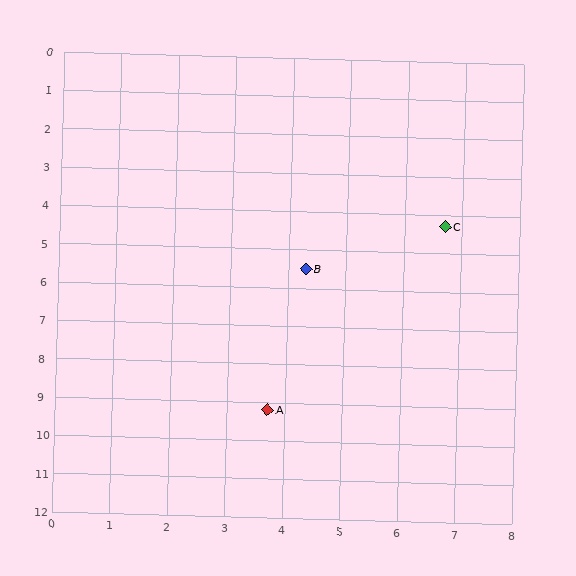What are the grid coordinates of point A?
Point A is at approximately (3.7, 9.2).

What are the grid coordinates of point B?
Point B is at approximately (4.3, 5.5).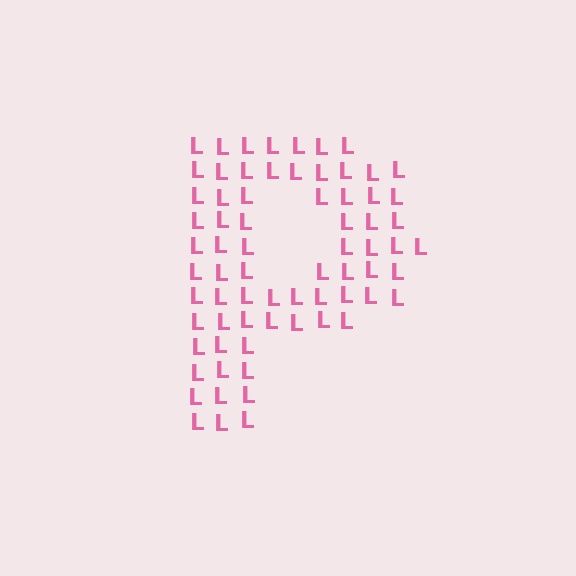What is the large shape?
The large shape is the letter P.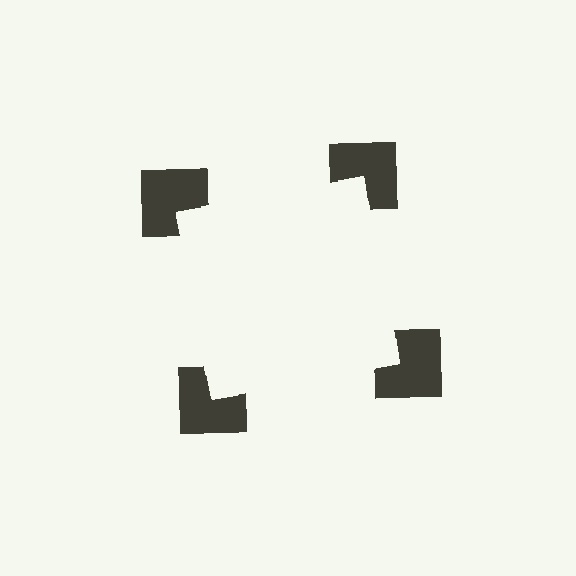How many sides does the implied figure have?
4 sides.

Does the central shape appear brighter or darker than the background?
It typically appears slightly brighter than the background, even though no actual brightness change is drawn.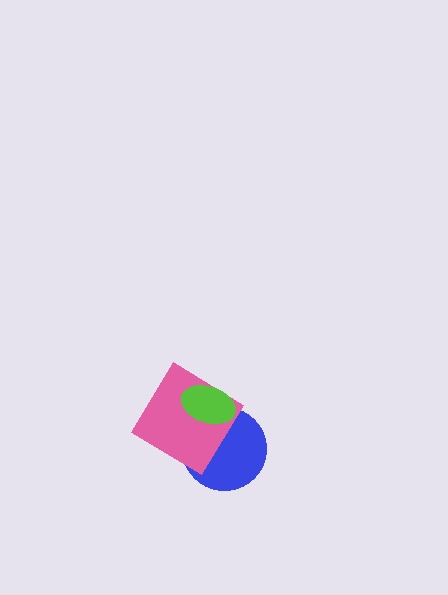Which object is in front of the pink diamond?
The lime ellipse is in front of the pink diamond.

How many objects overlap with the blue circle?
2 objects overlap with the blue circle.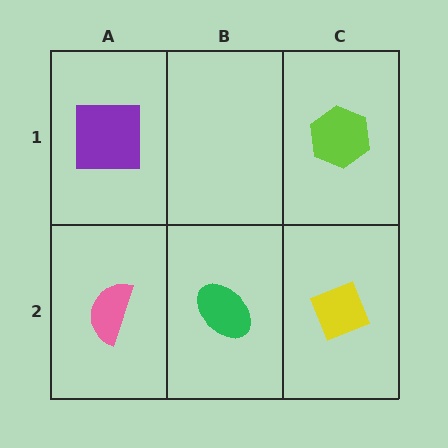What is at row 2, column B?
A green ellipse.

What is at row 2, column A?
A pink semicircle.